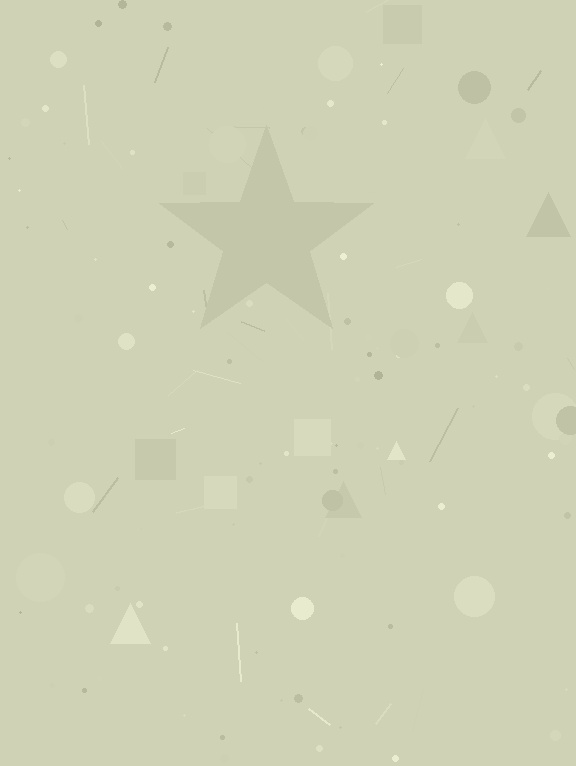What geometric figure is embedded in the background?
A star is embedded in the background.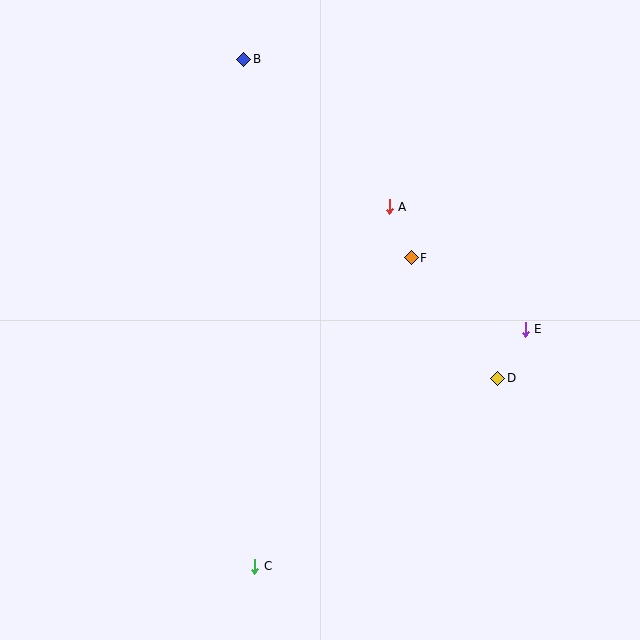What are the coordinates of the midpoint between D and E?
The midpoint between D and E is at (511, 354).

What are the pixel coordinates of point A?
Point A is at (389, 207).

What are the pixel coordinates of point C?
Point C is at (255, 566).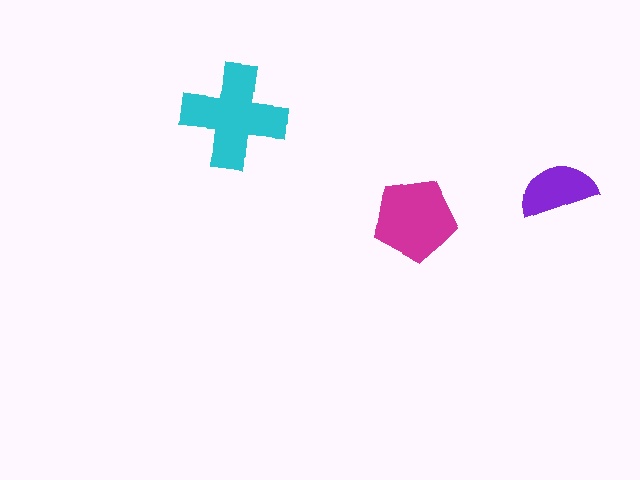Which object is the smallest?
The purple semicircle.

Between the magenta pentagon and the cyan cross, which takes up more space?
The cyan cross.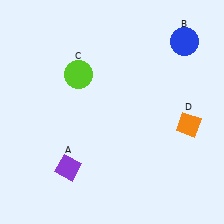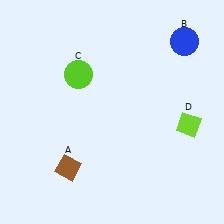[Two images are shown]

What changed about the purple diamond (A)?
In Image 1, A is purple. In Image 2, it changed to brown.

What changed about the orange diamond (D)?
In Image 1, D is orange. In Image 2, it changed to lime.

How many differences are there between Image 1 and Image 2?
There are 2 differences between the two images.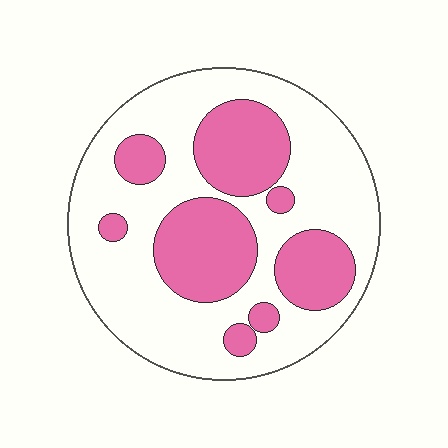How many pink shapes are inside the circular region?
8.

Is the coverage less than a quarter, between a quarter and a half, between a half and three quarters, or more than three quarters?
Between a quarter and a half.